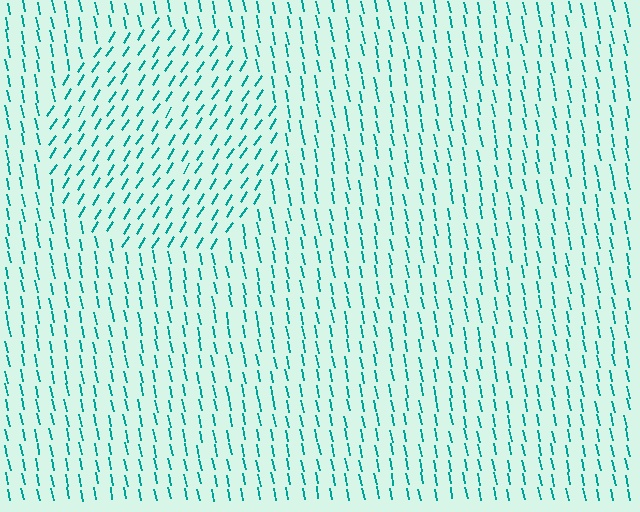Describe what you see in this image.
The image is filled with small teal line segments. A circle region in the image has lines oriented differently from the surrounding lines, creating a visible texture boundary.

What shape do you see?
I see a circle.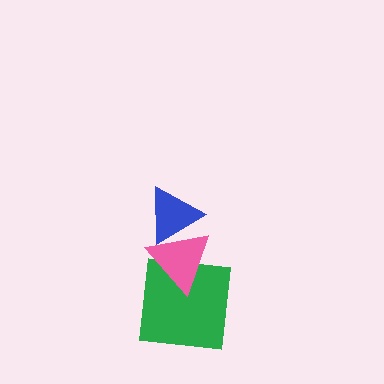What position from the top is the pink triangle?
The pink triangle is 2nd from the top.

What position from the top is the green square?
The green square is 3rd from the top.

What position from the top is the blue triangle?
The blue triangle is 1st from the top.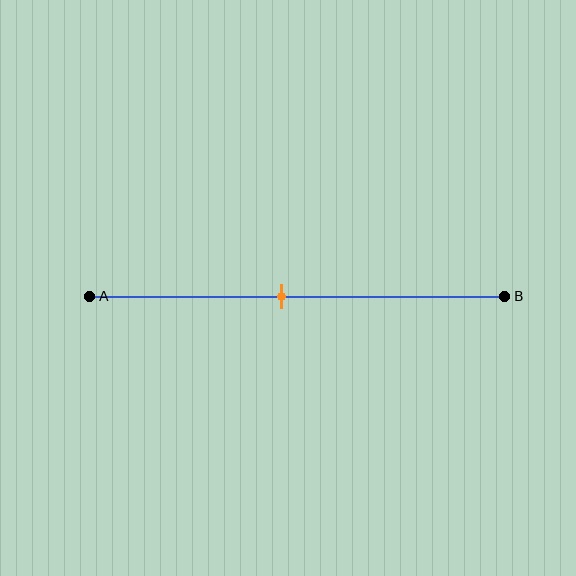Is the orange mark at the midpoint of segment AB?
No, the mark is at about 45% from A, not at the 50% midpoint.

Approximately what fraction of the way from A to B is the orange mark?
The orange mark is approximately 45% of the way from A to B.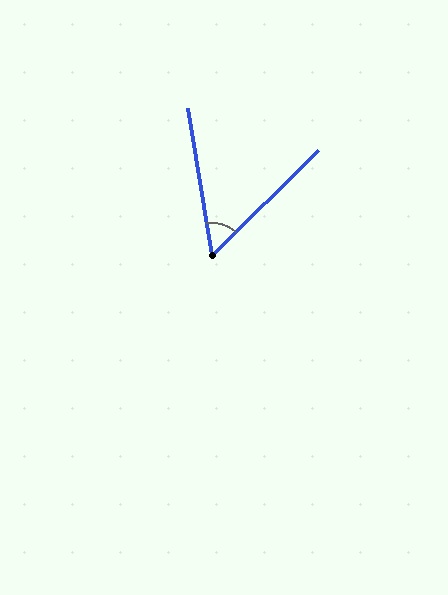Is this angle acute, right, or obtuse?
It is acute.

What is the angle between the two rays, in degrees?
Approximately 54 degrees.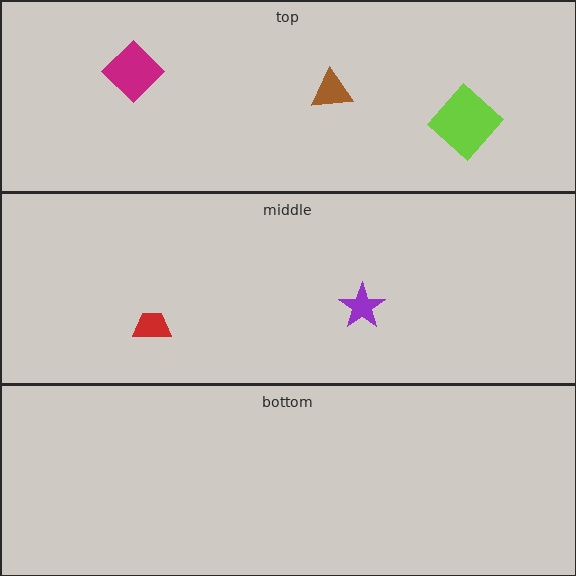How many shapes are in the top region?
3.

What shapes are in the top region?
The lime diamond, the magenta diamond, the brown triangle.